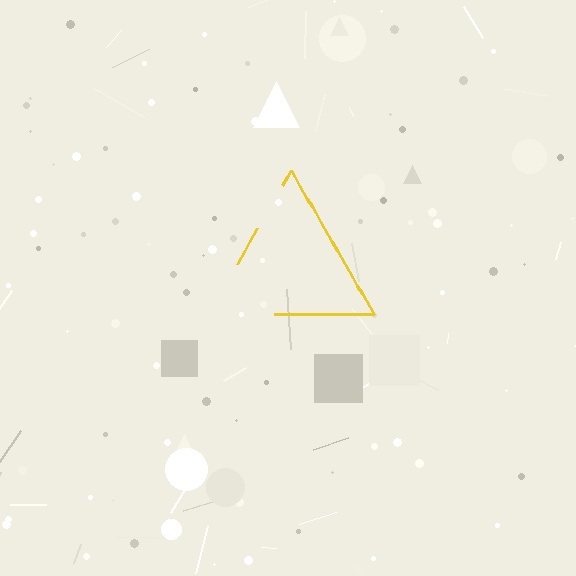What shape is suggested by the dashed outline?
The dashed outline suggests a triangle.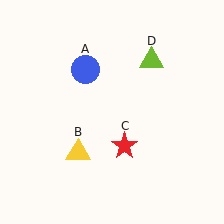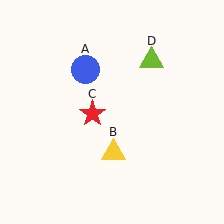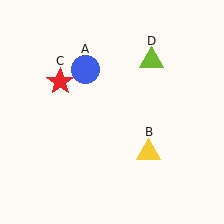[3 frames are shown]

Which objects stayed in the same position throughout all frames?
Blue circle (object A) and lime triangle (object D) remained stationary.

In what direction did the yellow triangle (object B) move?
The yellow triangle (object B) moved right.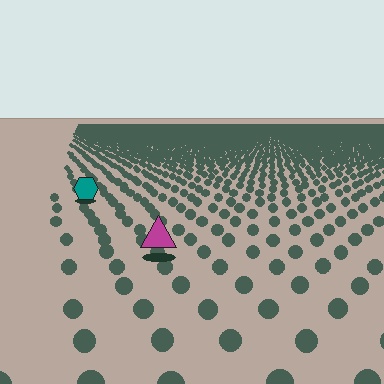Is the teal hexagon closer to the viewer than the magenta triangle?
No. The magenta triangle is closer — you can tell from the texture gradient: the ground texture is coarser near it.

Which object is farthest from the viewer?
The teal hexagon is farthest from the viewer. It appears smaller and the ground texture around it is denser.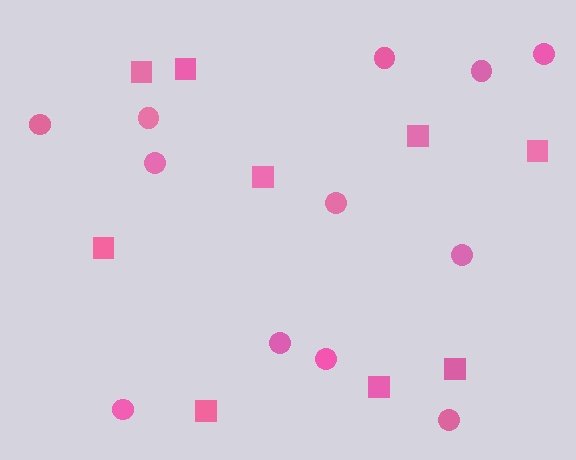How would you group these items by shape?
There are 2 groups: one group of squares (9) and one group of circles (12).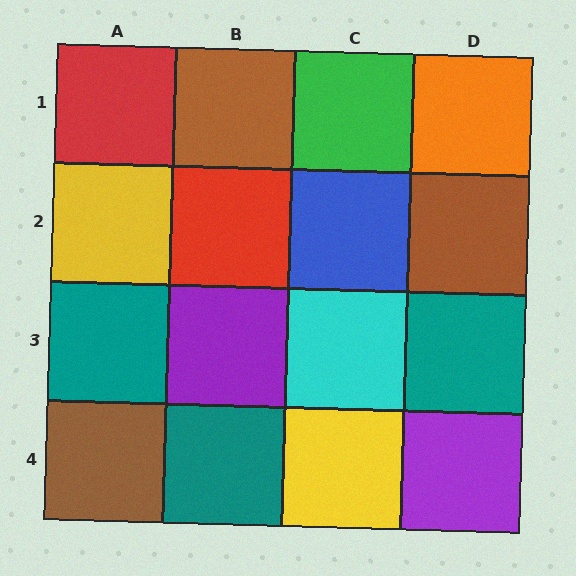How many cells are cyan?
1 cell is cyan.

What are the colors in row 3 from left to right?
Teal, purple, cyan, teal.